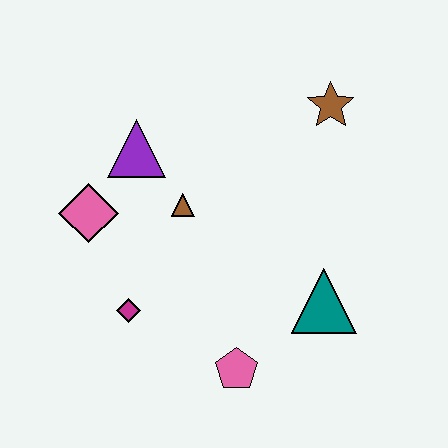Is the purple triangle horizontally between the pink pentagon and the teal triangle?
No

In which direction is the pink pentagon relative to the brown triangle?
The pink pentagon is below the brown triangle.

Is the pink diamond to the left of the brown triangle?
Yes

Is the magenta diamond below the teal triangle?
Yes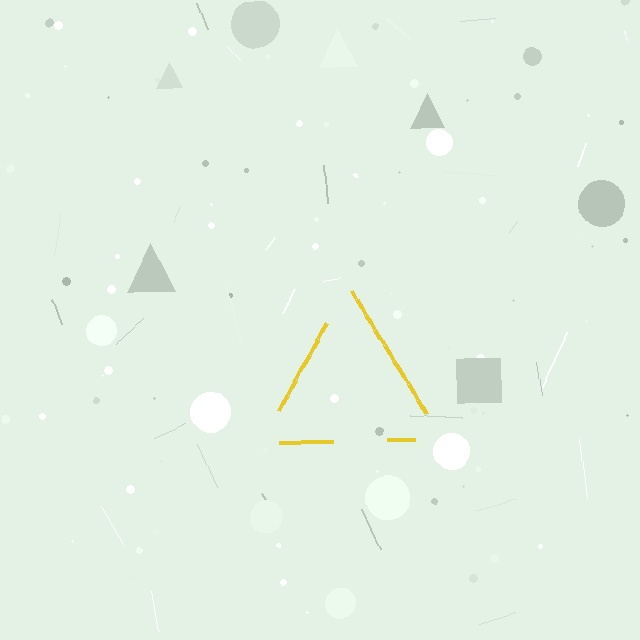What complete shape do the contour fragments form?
The contour fragments form a triangle.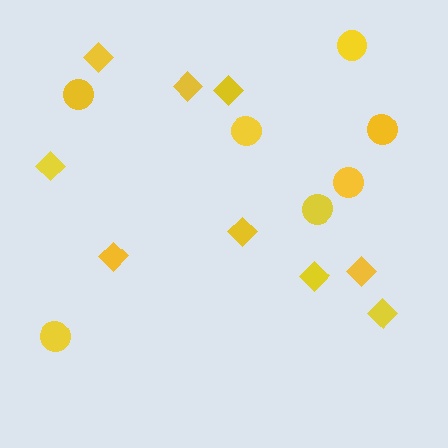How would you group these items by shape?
There are 2 groups: one group of diamonds (9) and one group of circles (7).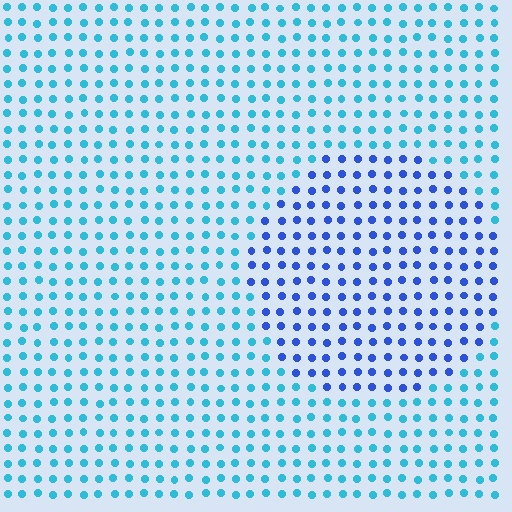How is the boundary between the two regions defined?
The boundary is defined purely by a slight shift in hue (about 38 degrees). Spacing, size, and orientation are identical on both sides.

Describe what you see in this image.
The image is filled with small cyan elements in a uniform arrangement. A circle-shaped region is visible where the elements are tinted to a slightly different hue, forming a subtle color boundary.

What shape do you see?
I see a circle.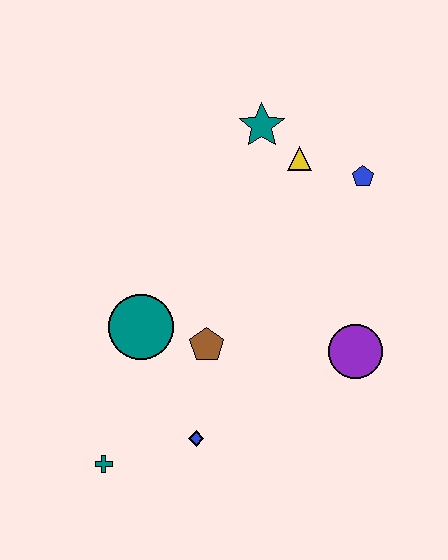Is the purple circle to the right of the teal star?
Yes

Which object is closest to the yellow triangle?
The teal star is closest to the yellow triangle.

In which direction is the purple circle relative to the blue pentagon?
The purple circle is below the blue pentagon.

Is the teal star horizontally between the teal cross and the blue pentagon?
Yes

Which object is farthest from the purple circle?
The teal cross is farthest from the purple circle.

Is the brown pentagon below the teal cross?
No